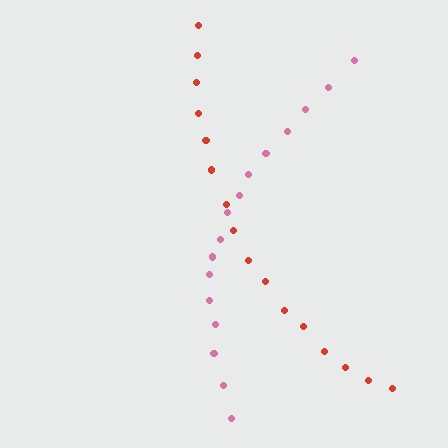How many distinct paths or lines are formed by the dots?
There are 2 distinct paths.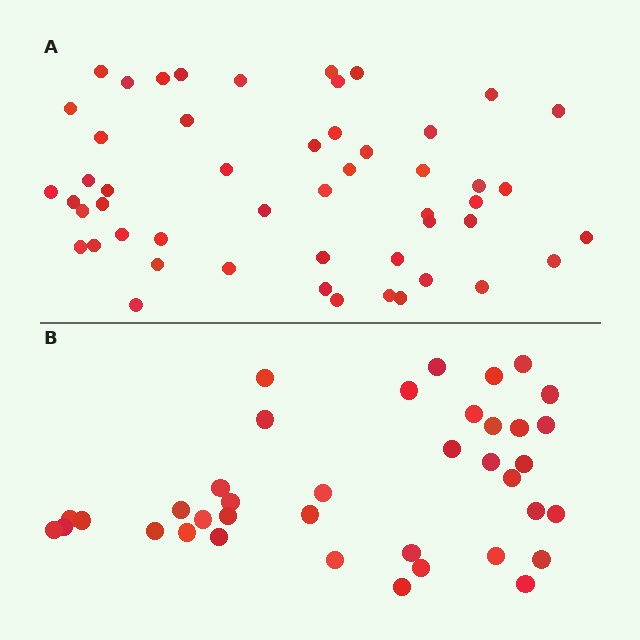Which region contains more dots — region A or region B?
Region A (the top region) has more dots.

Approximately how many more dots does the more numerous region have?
Region A has approximately 15 more dots than region B.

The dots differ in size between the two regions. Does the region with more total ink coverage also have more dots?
No. Region B has more total ink coverage because its dots are larger, but region A actually contains more individual dots. Total area can be misleading — the number of items is what matters here.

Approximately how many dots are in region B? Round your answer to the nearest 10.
About 40 dots. (The exact count is 38, which rounds to 40.)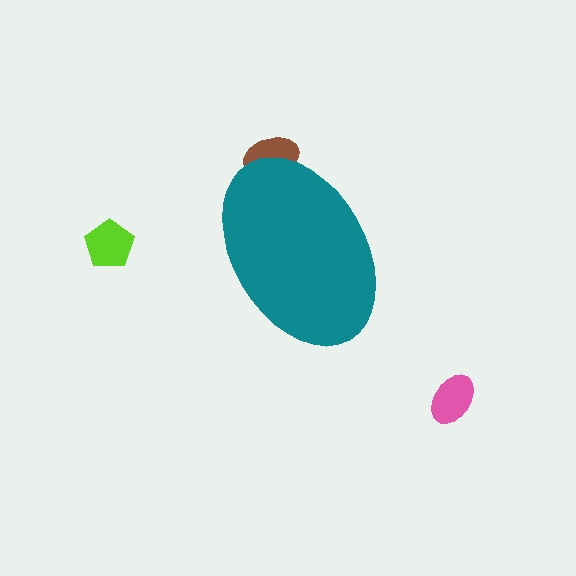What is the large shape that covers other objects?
A teal ellipse.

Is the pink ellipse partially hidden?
No, the pink ellipse is fully visible.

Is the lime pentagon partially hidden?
No, the lime pentagon is fully visible.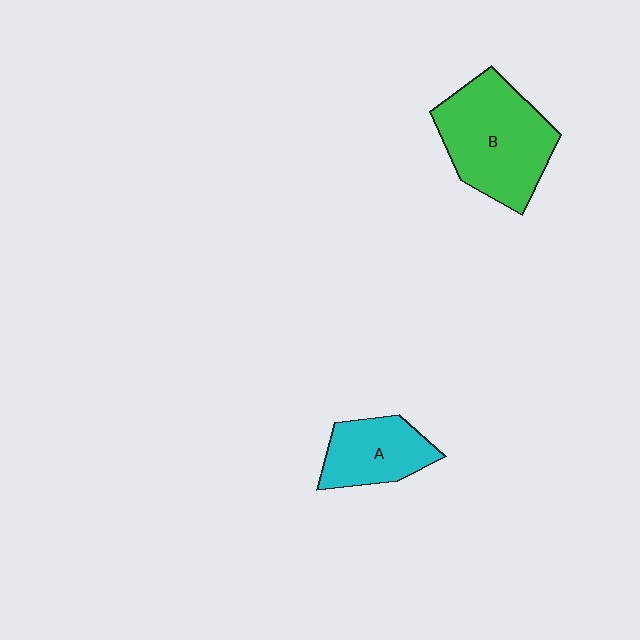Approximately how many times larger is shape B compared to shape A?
Approximately 1.7 times.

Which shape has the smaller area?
Shape A (cyan).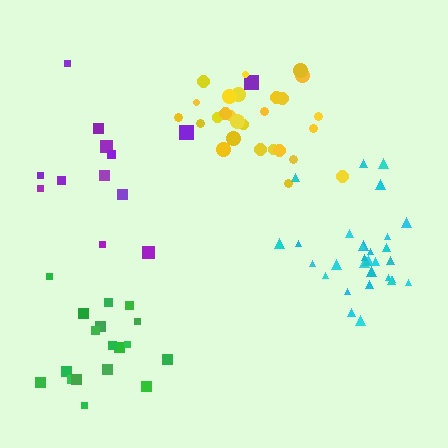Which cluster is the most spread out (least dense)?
Purple.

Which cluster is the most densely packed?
Cyan.